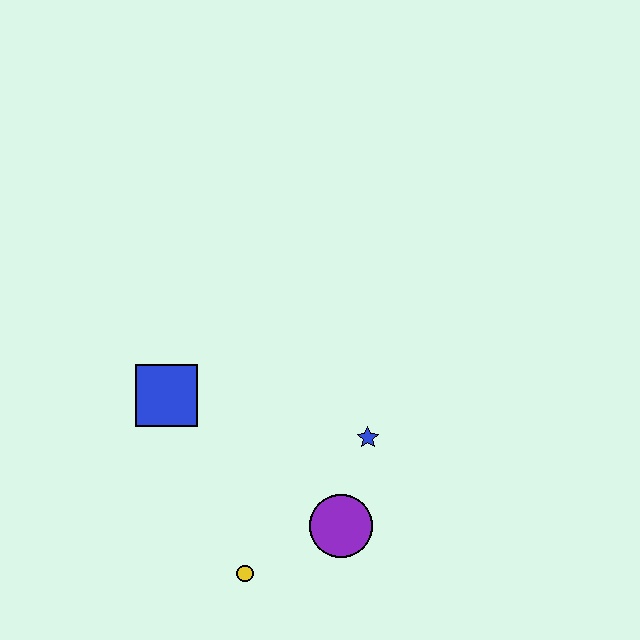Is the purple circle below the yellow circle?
No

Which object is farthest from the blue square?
The purple circle is farthest from the blue square.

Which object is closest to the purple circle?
The blue star is closest to the purple circle.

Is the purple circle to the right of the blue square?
Yes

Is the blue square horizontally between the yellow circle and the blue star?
No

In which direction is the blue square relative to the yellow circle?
The blue square is above the yellow circle.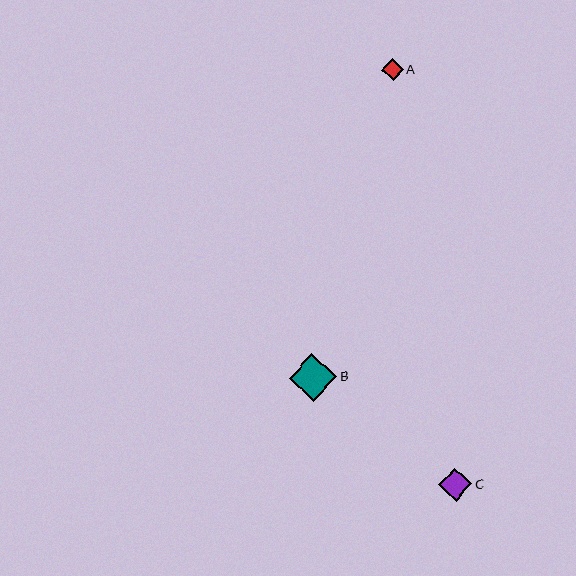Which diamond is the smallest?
Diamond A is the smallest with a size of approximately 22 pixels.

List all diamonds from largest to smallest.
From largest to smallest: B, C, A.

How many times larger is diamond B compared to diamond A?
Diamond B is approximately 2.2 times the size of diamond A.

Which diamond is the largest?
Diamond B is the largest with a size of approximately 48 pixels.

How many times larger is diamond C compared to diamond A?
Diamond C is approximately 1.5 times the size of diamond A.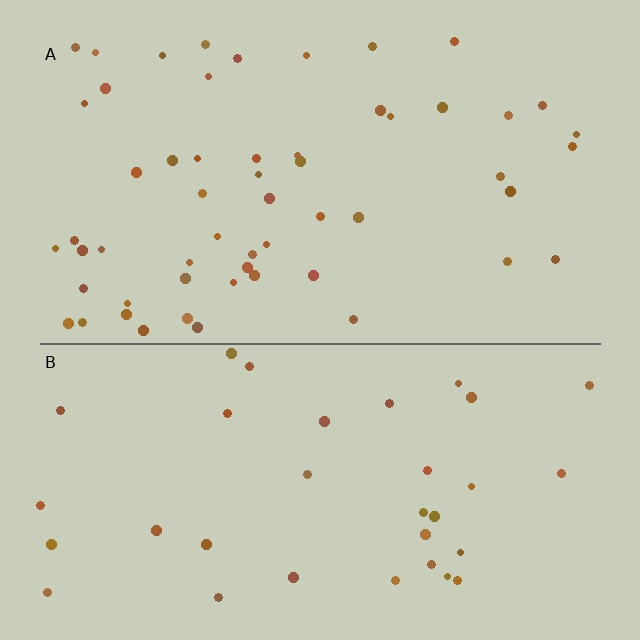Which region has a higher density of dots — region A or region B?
A (the top).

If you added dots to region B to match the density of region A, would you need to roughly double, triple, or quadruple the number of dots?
Approximately double.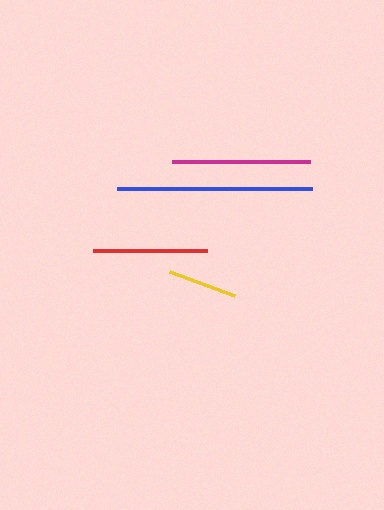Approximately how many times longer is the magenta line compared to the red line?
The magenta line is approximately 1.2 times the length of the red line.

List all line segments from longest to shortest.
From longest to shortest: blue, magenta, red, yellow.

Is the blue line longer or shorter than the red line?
The blue line is longer than the red line.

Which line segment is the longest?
The blue line is the longest at approximately 196 pixels.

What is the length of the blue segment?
The blue segment is approximately 196 pixels long.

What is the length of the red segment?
The red segment is approximately 114 pixels long.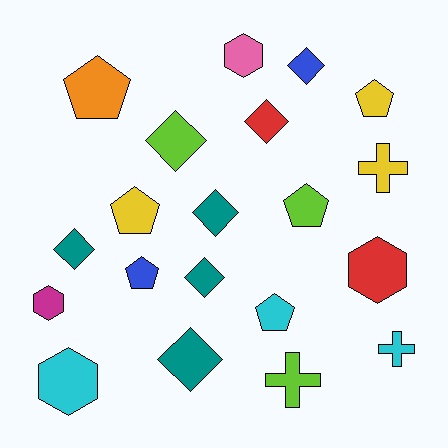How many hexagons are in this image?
There are 4 hexagons.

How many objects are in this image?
There are 20 objects.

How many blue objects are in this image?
There are 2 blue objects.